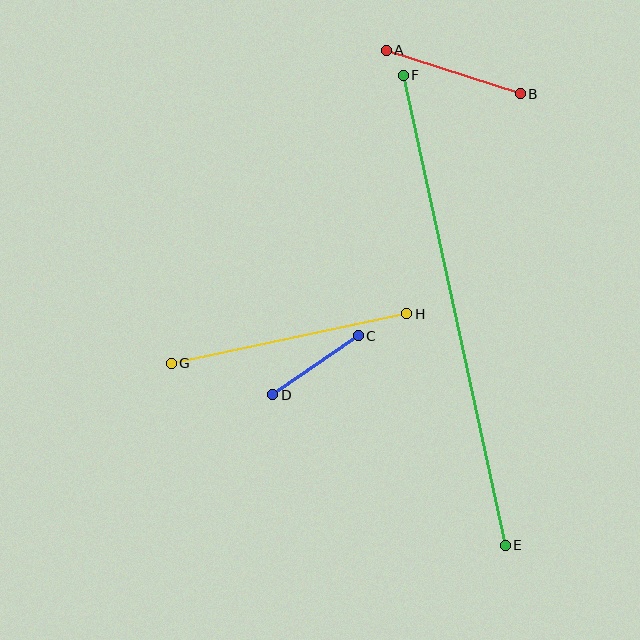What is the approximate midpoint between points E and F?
The midpoint is at approximately (454, 310) pixels.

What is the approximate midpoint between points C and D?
The midpoint is at approximately (316, 365) pixels.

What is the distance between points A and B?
The distance is approximately 141 pixels.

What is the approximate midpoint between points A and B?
The midpoint is at approximately (453, 72) pixels.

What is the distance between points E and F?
The distance is approximately 481 pixels.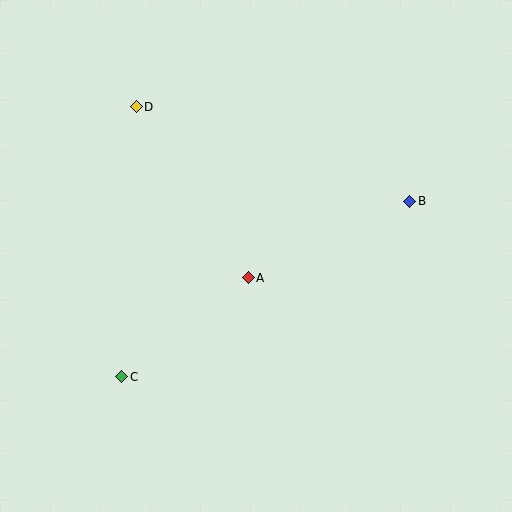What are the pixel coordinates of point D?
Point D is at (136, 107).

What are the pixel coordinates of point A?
Point A is at (248, 278).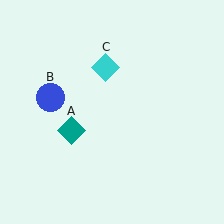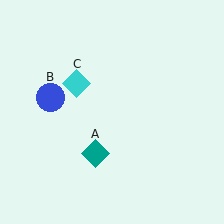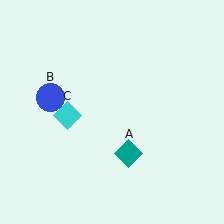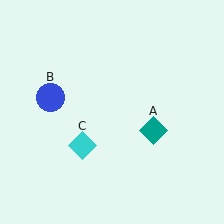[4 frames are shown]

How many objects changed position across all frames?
2 objects changed position: teal diamond (object A), cyan diamond (object C).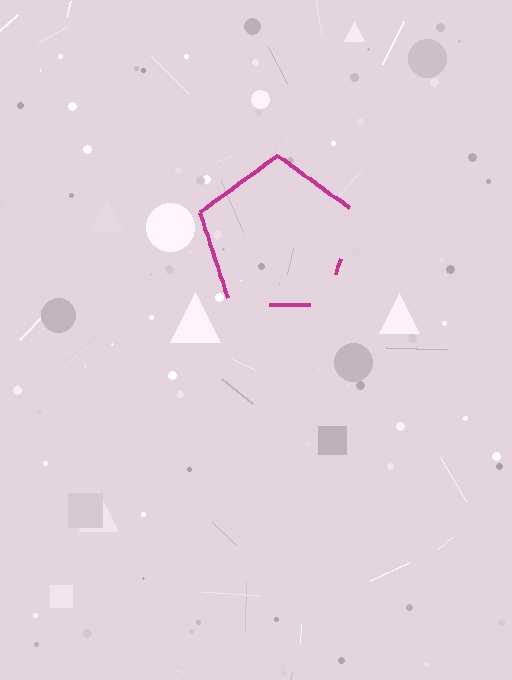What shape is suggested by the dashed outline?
The dashed outline suggests a pentagon.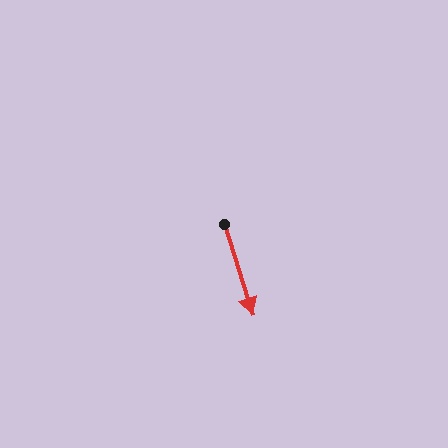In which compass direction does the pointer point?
South.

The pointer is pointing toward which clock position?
Roughly 5 o'clock.